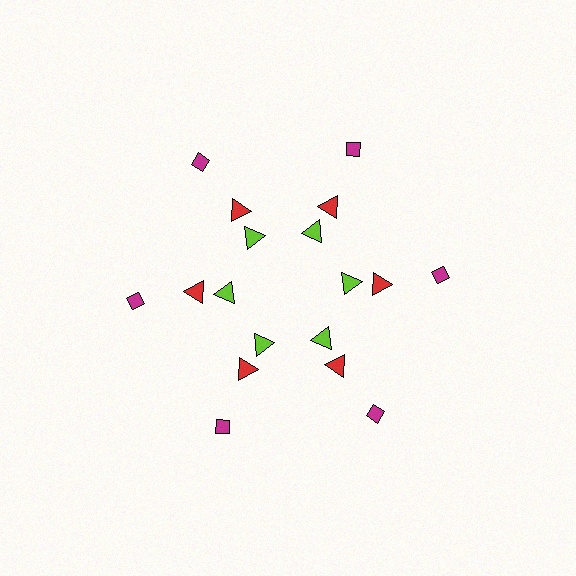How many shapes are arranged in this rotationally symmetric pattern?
There are 18 shapes, arranged in 6 groups of 3.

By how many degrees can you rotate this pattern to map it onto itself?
The pattern maps onto itself every 60 degrees of rotation.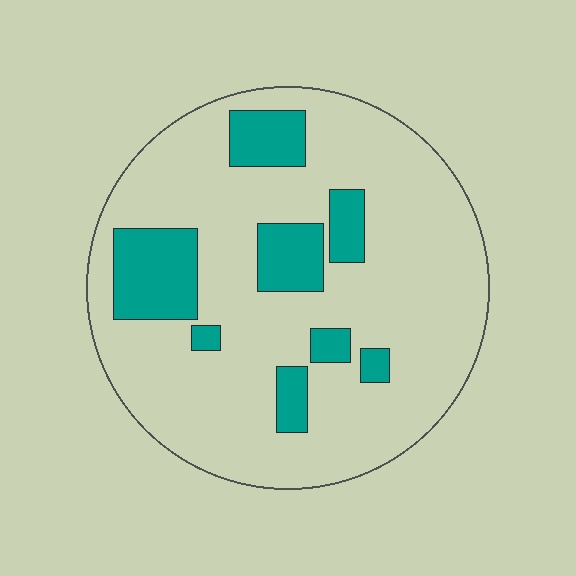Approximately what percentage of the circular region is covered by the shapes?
Approximately 20%.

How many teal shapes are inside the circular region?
8.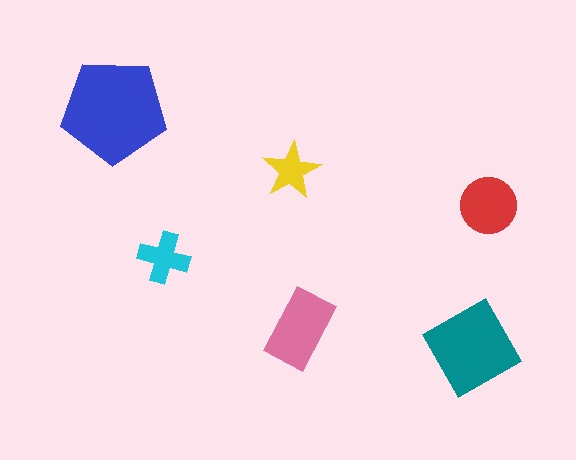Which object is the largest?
The blue pentagon.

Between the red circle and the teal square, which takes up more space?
The teal square.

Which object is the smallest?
The yellow star.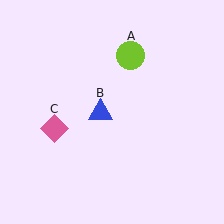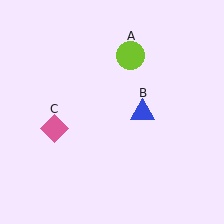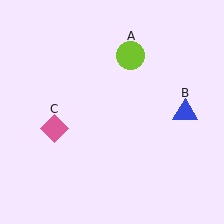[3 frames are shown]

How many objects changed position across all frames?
1 object changed position: blue triangle (object B).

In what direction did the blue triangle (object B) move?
The blue triangle (object B) moved right.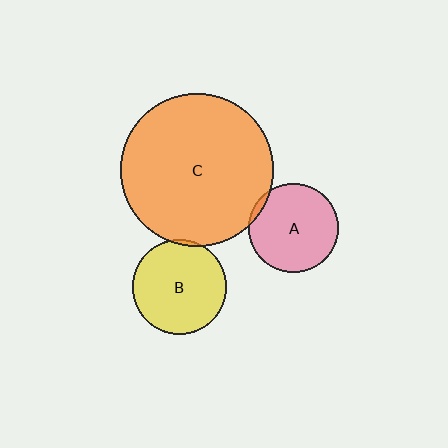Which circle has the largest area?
Circle C (orange).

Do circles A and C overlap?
Yes.